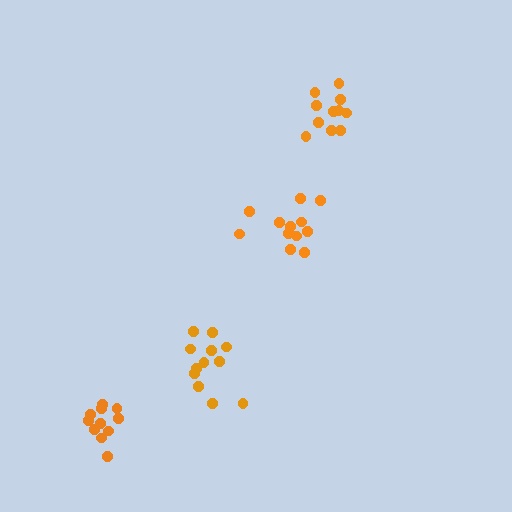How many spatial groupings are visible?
There are 4 spatial groupings.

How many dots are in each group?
Group 1: 12 dots, Group 2: 11 dots, Group 3: 11 dots, Group 4: 12 dots (46 total).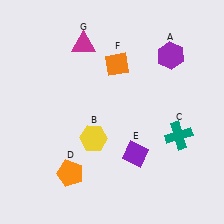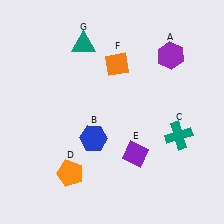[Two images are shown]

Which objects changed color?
B changed from yellow to blue. G changed from magenta to teal.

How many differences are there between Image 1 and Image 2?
There are 2 differences between the two images.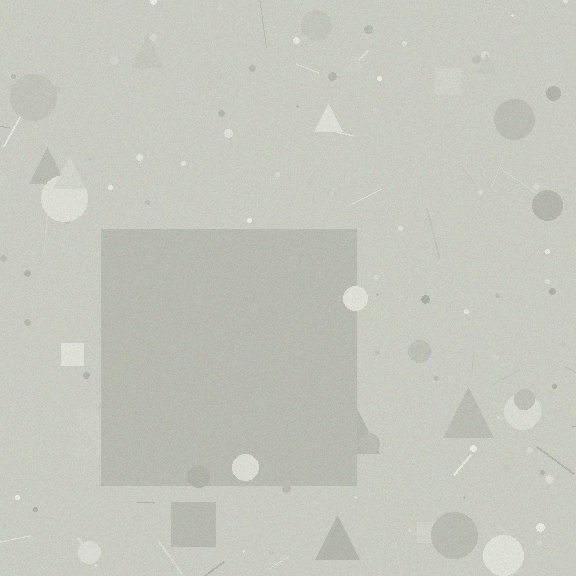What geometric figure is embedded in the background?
A square is embedded in the background.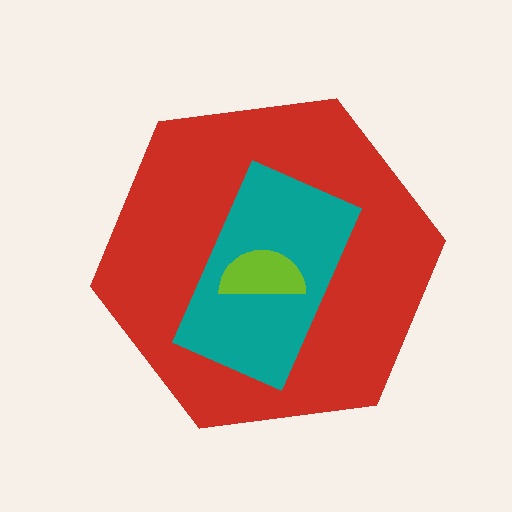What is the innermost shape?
The lime semicircle.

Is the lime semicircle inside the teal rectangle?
Yes.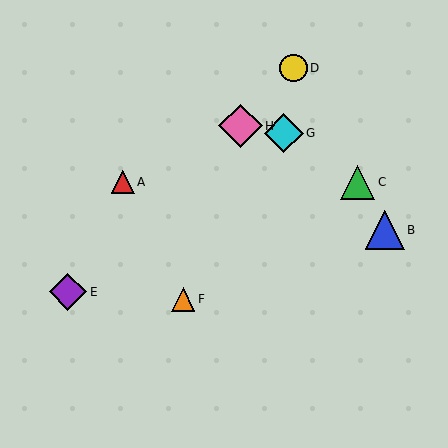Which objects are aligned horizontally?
Objects A, C are aligned horizontally.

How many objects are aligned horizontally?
2 objects (A, C) are aligned horizontally.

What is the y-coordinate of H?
Object H is at y≈126.